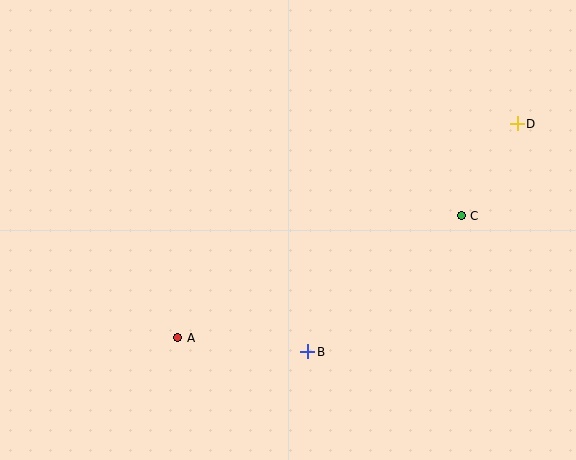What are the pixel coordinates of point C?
Point C is at (461, 216).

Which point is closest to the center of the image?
Point B at (308, 352) is closest to the center.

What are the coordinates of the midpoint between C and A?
The midpoint between C and A is at (320, 277).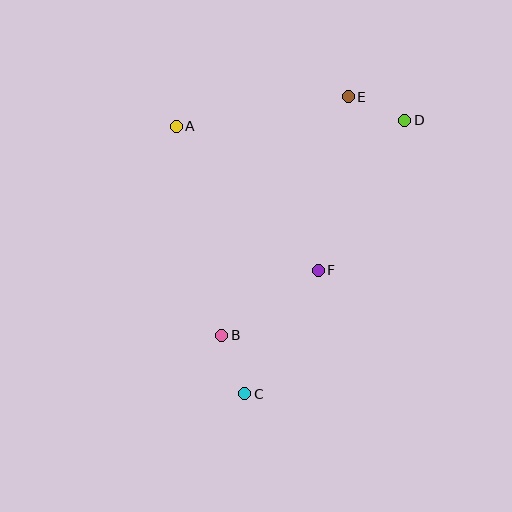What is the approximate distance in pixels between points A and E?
The distance between A and E is approximately 174 pixels.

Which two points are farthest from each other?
Points C and D are farthest from each other.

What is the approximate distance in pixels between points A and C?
The distance between A and C is approximately 276 pixels.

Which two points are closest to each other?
Points D and E are closest to each other.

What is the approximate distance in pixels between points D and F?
The distance between D and F is approximately 173 pixels.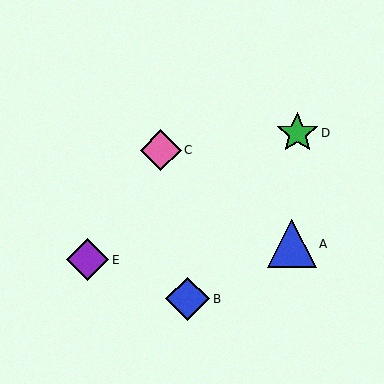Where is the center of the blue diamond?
The center of the blue diamond is at (188, 299).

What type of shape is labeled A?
Shape A is a blue triangle.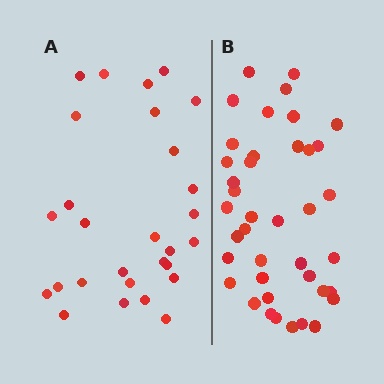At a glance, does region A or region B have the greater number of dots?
Region B (the right region) has more dots.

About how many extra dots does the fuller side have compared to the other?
Region B has roughly 12 or so more dots than region A.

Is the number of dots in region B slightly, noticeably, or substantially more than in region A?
Region B has noticeably more, but not dramatically so. The ratio is roughly 1.4 to 1.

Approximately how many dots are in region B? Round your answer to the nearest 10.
About 40 dots.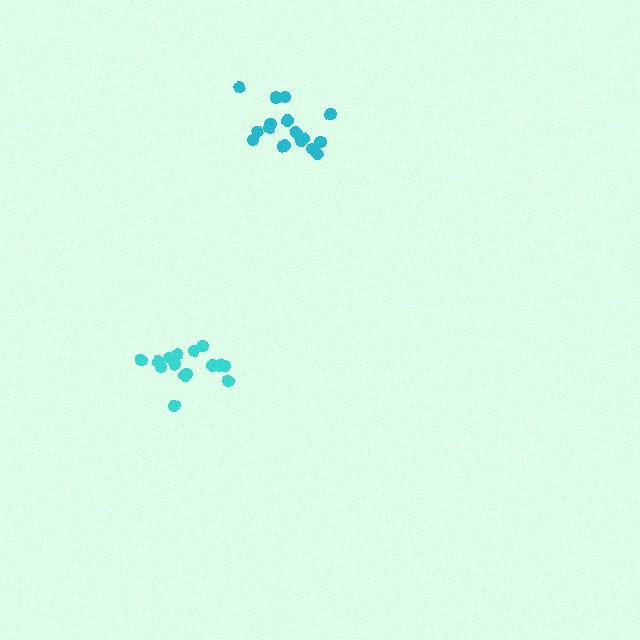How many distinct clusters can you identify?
There are 2 distinct clusters.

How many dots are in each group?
Group 1: 15 dots, Group 2: 17 dots (32 total).